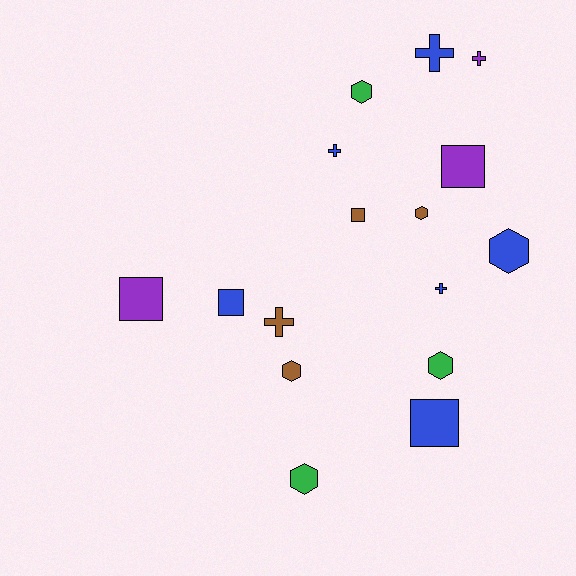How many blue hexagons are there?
There is 1 blue hexagon.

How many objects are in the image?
There are 16 objects.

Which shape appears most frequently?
Hexagon, with 6 objects.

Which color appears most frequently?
Blue, with 6 objects.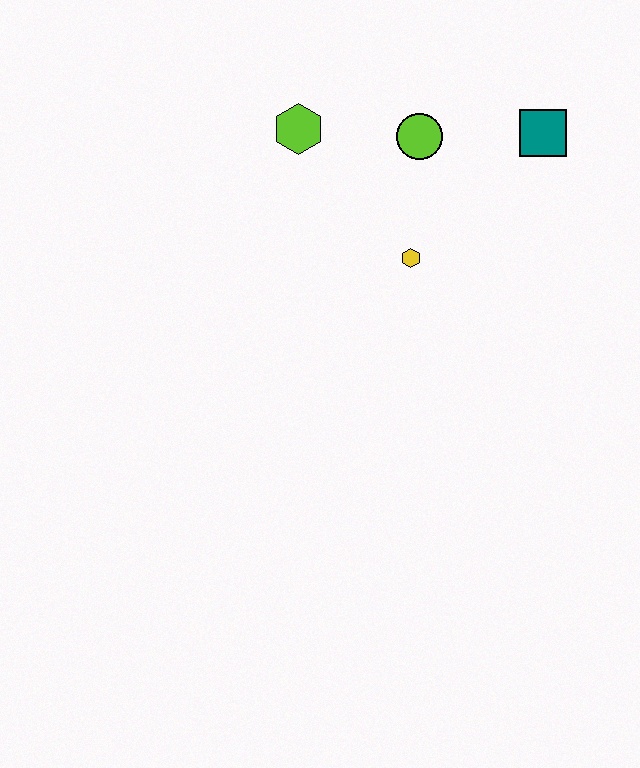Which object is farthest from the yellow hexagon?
The teal square is farthest from the yellow hexagon.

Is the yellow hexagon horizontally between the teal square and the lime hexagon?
Yes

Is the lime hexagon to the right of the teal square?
No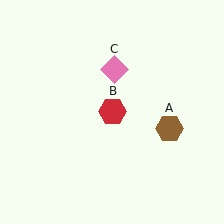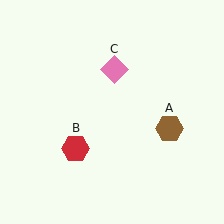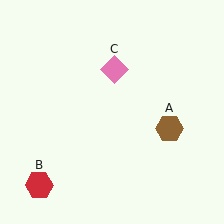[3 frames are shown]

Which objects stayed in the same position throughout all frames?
Brown hexagon (object A) and pink diamond (object C) remained stationary.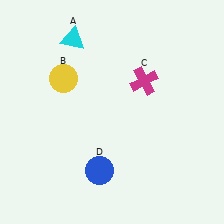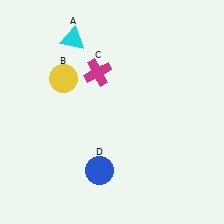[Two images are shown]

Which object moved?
The magenta cross (C) moved left.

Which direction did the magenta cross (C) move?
The magenta cross (C) moved left.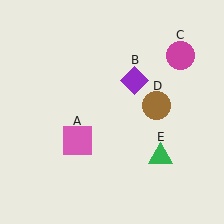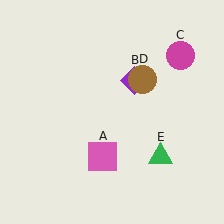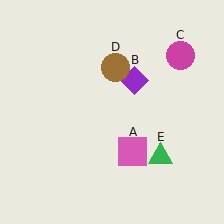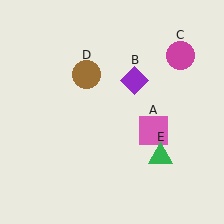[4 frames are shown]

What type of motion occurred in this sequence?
The pink square (object A), brown circle (object D) rotated counterclockwise around the center of the scene.